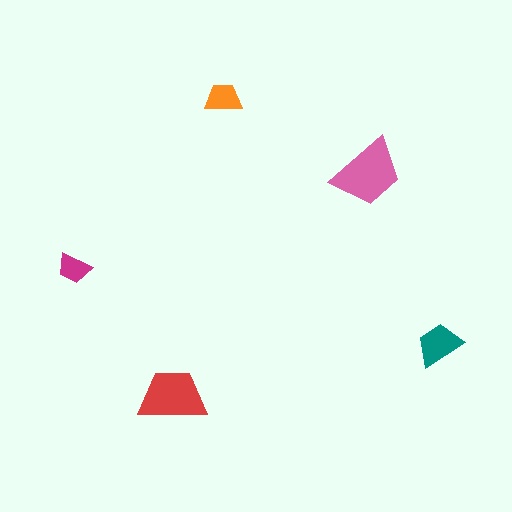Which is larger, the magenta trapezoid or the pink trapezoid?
The pink one.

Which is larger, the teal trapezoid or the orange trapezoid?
The teal one.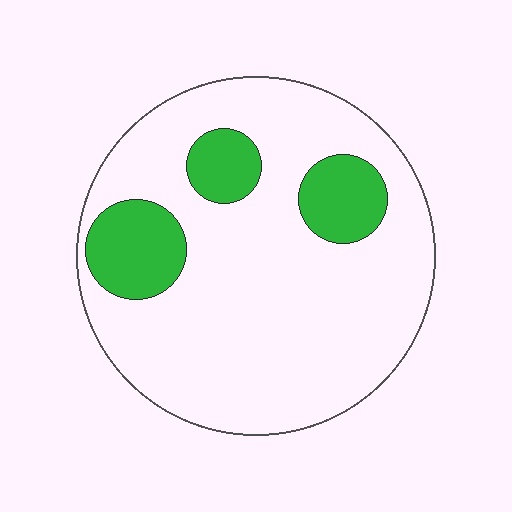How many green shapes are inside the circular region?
3.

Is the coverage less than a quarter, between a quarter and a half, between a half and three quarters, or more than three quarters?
Less than a quarter.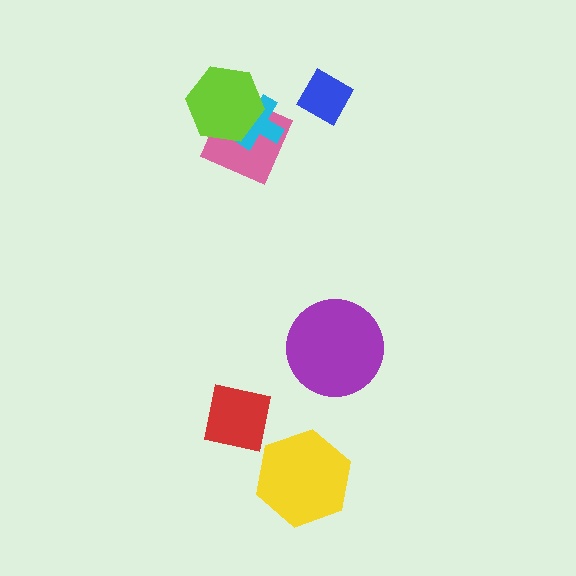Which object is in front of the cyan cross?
The lime hexagon is in front of the cyan cross.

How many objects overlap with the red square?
0 objects overlap with the red square.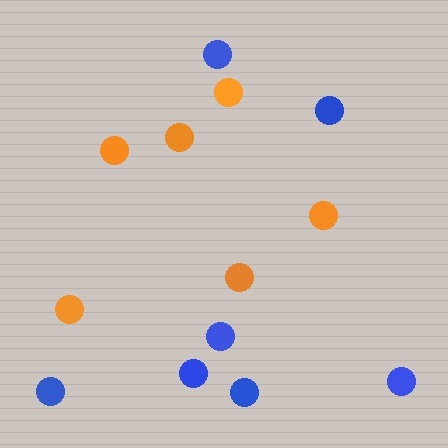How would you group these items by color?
There are 2 groups: one group of orange circles (6) and one group of blue circles (7).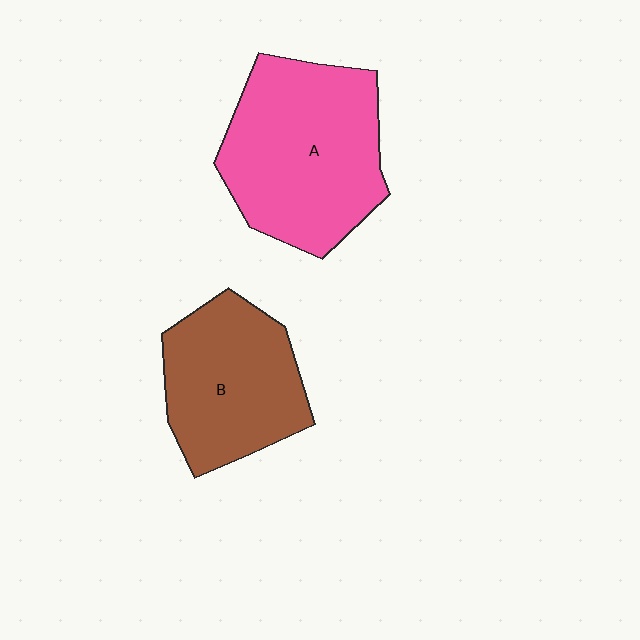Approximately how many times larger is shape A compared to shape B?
Approximately 1.3 times.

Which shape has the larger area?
Shape A (pink).